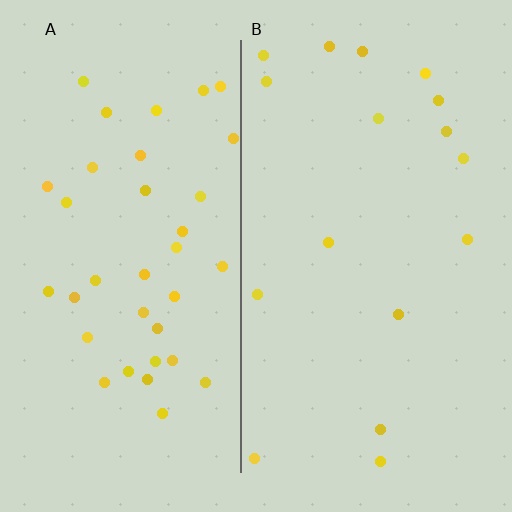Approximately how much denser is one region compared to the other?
Approximately 2.2× — region A over region B.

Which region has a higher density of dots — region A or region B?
A (the left).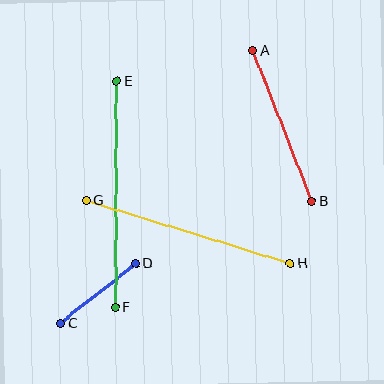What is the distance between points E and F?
The distance is approximately 226 pixels.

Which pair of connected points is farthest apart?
Points E and F are farthest apart.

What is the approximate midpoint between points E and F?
The midpoint is at approximately (116, 194) pixels.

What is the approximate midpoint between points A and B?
The midpoint is at approximately (283, 126) pixels.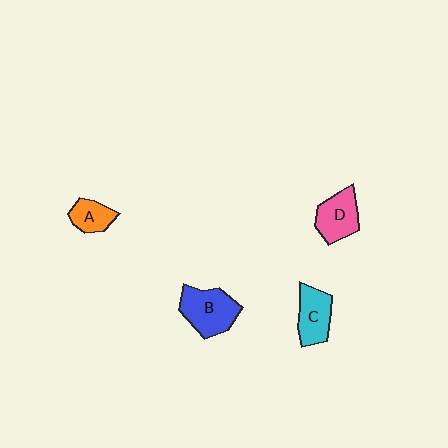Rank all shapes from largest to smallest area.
From largest to smallest: B (blue), D (pink), C (cyan), A (orange).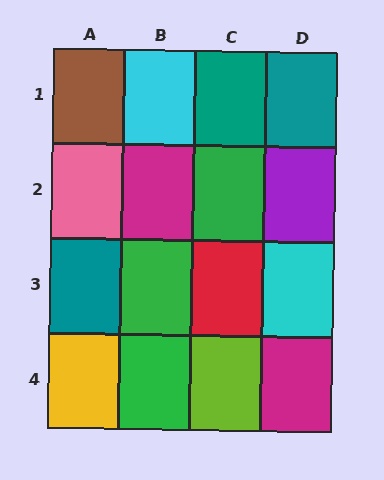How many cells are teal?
3 cells are teal.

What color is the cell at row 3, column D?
Cyan.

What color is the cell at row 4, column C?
Lime.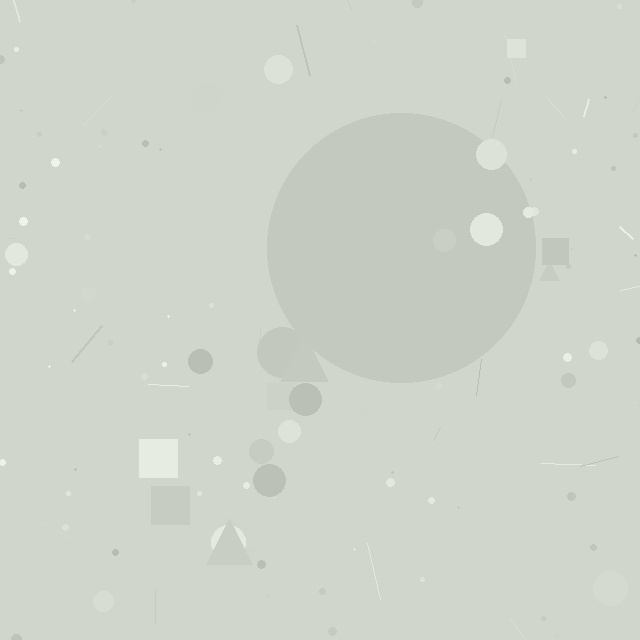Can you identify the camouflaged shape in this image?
The camouflaged shape is a circle.